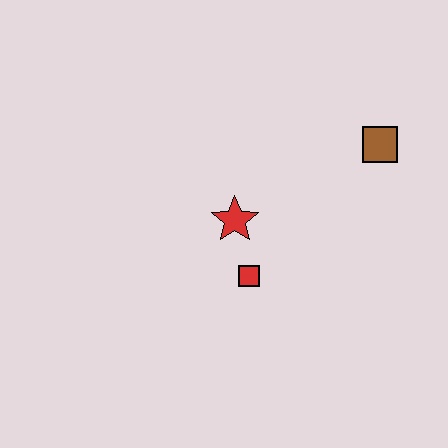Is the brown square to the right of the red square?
Yes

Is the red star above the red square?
Yes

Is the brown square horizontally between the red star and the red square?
No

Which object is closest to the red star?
The red square is closest to the red star.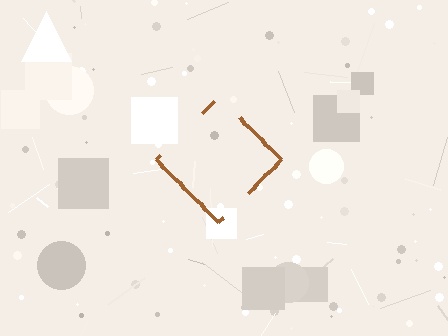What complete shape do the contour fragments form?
The contour fragments form a diamond.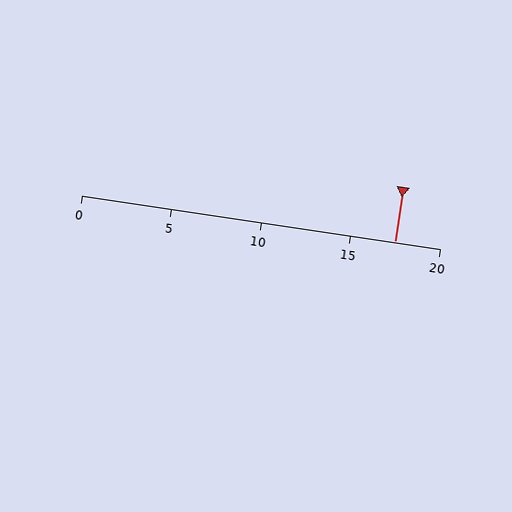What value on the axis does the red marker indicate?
The marker indicates approximately 17.5.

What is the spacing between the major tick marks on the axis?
The major ticks are spaced 5 apart.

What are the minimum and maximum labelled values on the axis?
The axis runs from 0 to 20.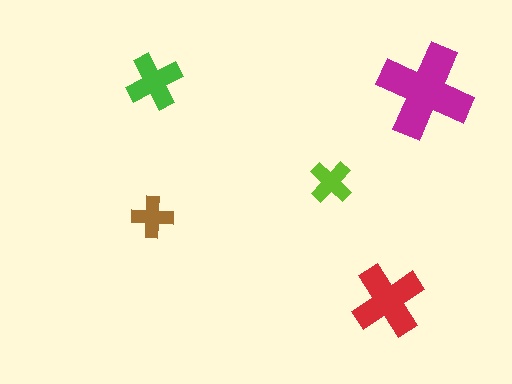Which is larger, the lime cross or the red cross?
The red one.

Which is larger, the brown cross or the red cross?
The red one.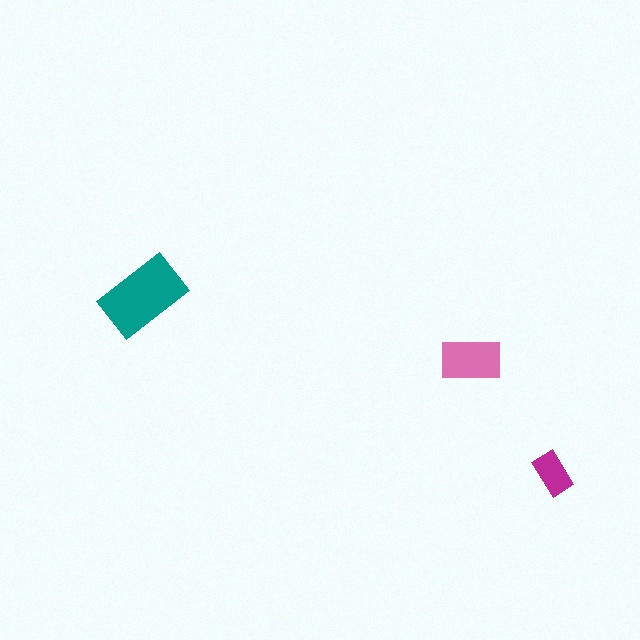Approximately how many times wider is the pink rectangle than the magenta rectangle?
About 1.5 times wider.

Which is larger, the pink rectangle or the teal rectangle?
The teal one.